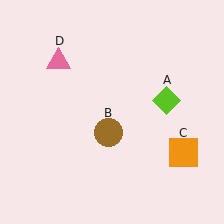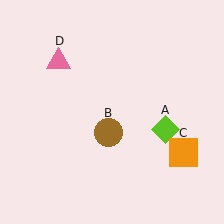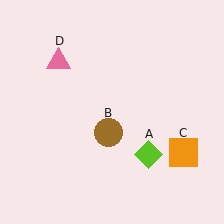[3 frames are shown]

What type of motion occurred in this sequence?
The lime diamond (object A) rotated clockwise around the center of the scene.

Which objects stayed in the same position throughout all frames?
Brown circle (object B) and orange square (object C) and pink triangle (object D) remained stationary.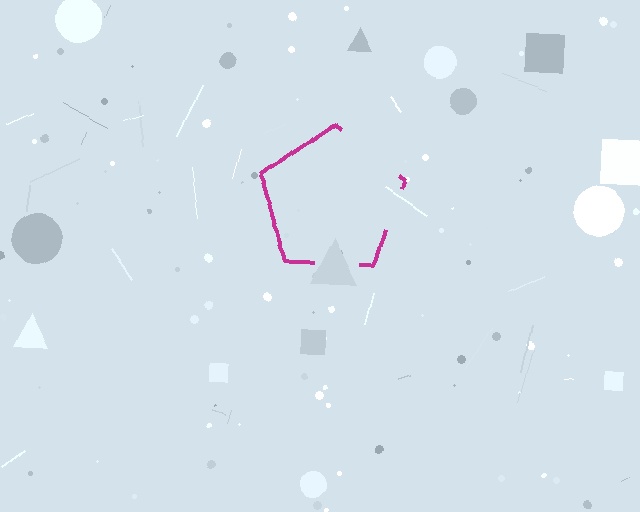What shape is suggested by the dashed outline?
The dashed outline suggests a pentagon.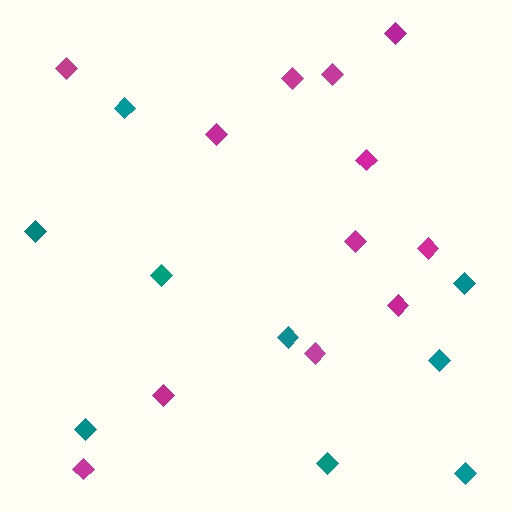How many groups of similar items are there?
There are 2 groups: one group of teal diamonds (9) and one group of magenta diamonds (12).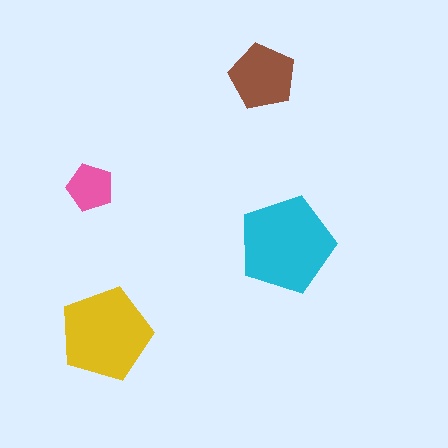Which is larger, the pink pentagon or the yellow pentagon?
The yellow one.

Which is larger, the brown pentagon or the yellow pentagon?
The yellow one.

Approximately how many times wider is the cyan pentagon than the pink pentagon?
About 2 times wider.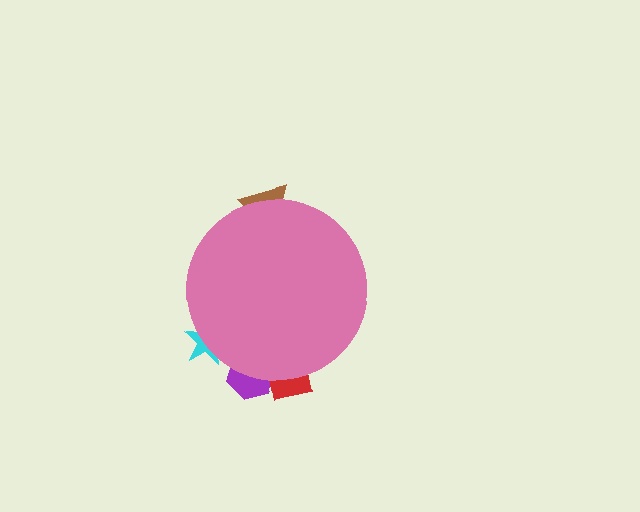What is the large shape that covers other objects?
A pink circle.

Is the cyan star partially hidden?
Yes, the cyan star is partially hidden behind the pink circle.